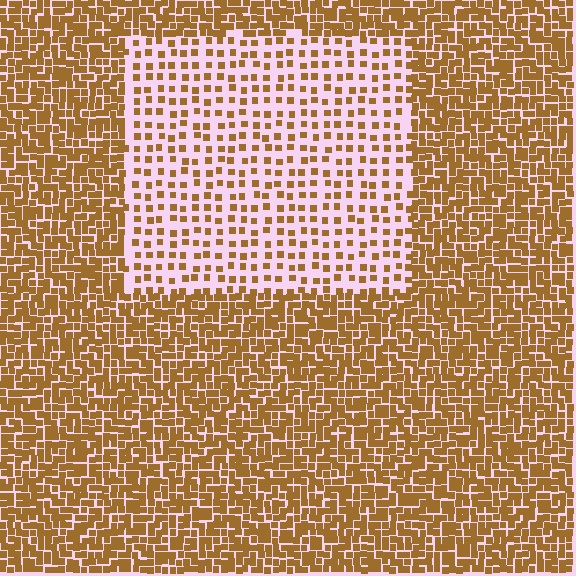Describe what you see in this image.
The image contains small brown elements arranged at two different densities. A rectangle-shaped region is visible where the elements are less densely packed than the surrounding area.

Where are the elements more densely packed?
The elements are more densely packed outside the rectangle boundary.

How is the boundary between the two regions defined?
The boundary is defined by a change in element density (approximately 2.6x ratio). All elements are the same color, size, and shape.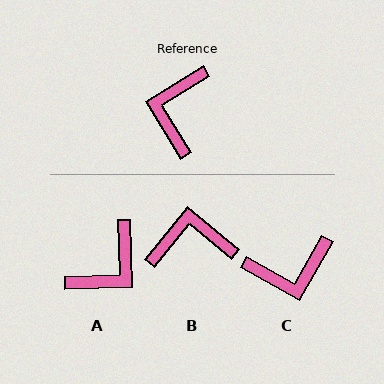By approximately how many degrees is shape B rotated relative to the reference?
Approximately 71 degrees clockwise.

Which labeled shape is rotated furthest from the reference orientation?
A, about 150 degrees away.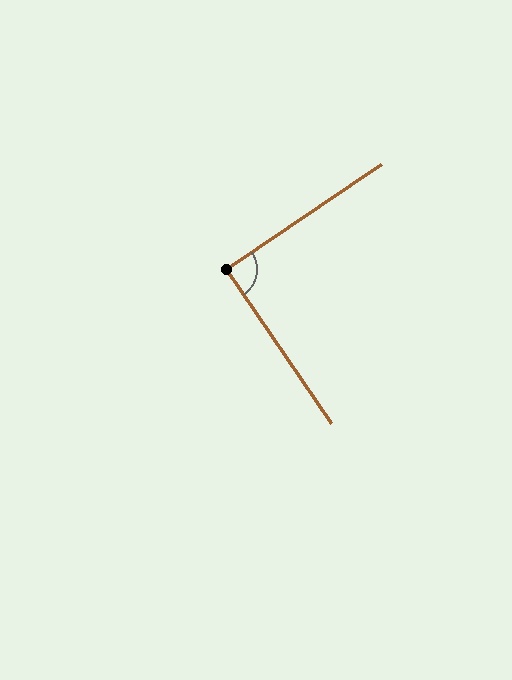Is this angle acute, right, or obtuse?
It is approximately a right angle.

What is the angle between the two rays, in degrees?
Approximately 90 degrees.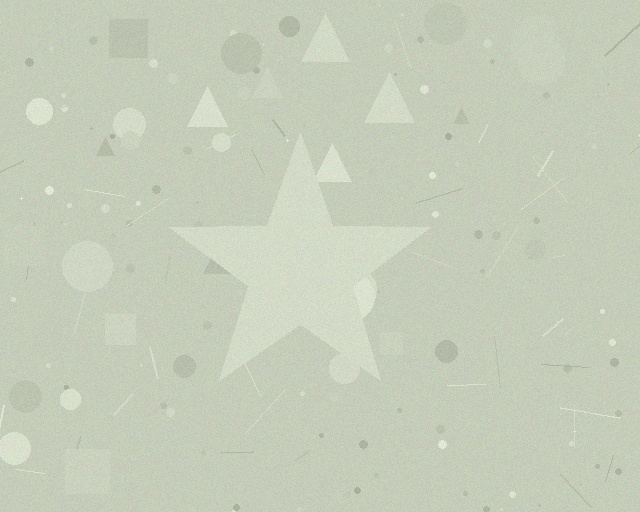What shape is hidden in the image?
A star is hidden in the image.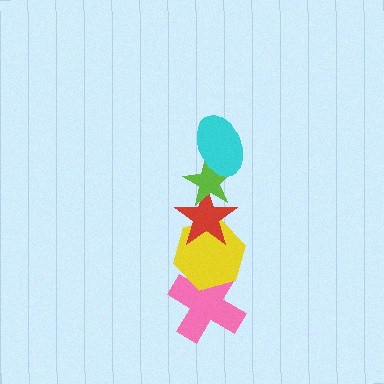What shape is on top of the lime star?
The cyan ellipse is on top of the lime star.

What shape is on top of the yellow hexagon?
The red star is on top of the yellow hexagon.